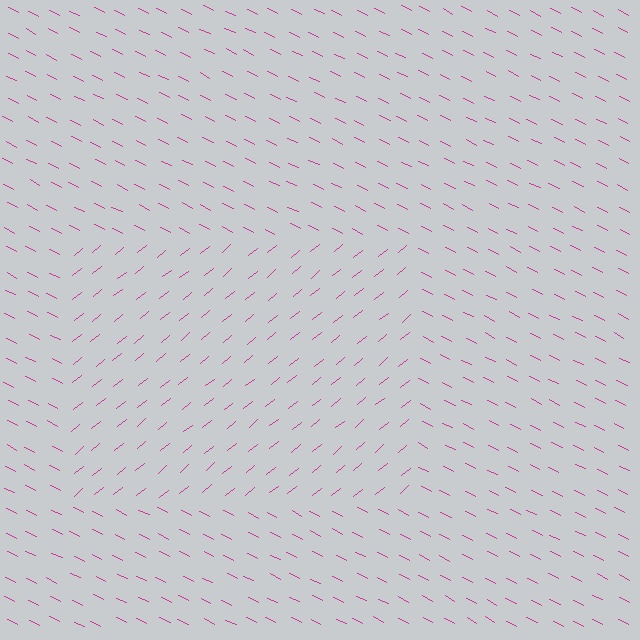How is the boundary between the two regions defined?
The boundary is defined purely by a change in line orientation (approximately 66 degrees difference). All lines are the same color and thickness.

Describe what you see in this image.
The image is filled with small magenta line segments. A rectangle region in the image has lines oriented differently from the surrounding lines, creating a visible texture boundary.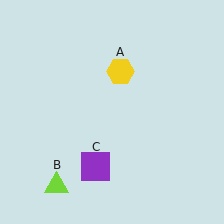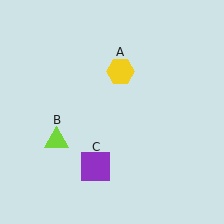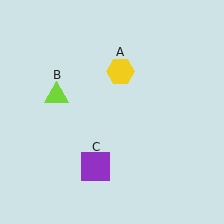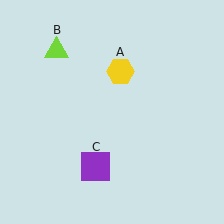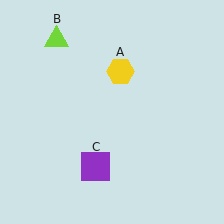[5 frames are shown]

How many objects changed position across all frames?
1 object changed position: lime triangle (object B).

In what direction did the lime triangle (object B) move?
The lime triangle (object B) moved up.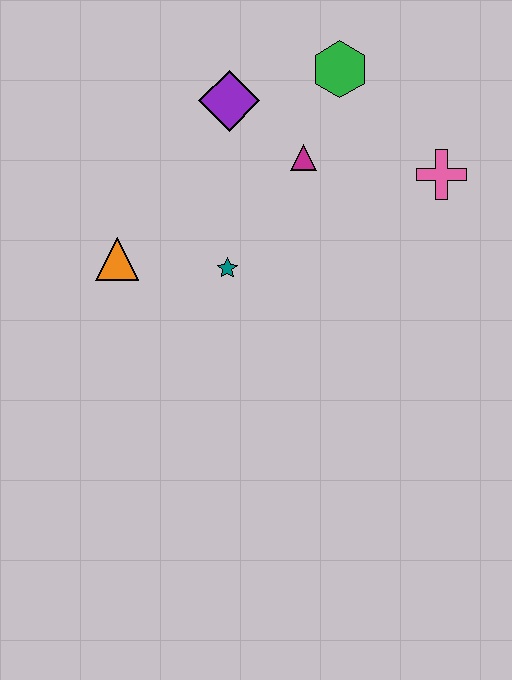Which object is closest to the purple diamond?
The magenta triangle is closest to the purple diamond.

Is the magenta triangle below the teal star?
No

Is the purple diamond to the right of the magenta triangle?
No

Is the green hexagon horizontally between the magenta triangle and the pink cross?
Yes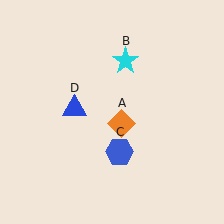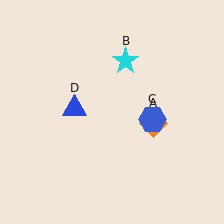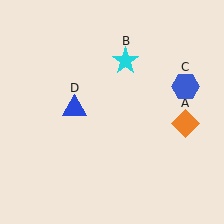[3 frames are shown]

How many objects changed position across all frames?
2 objects changed position: orange diamond (object A), blue hexagon (object C).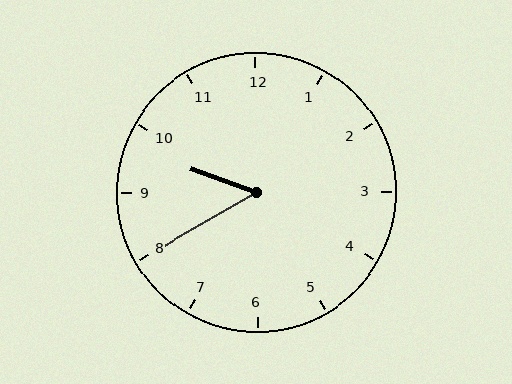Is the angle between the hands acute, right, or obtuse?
It is acute.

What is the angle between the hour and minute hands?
Approximately 50 degrees.